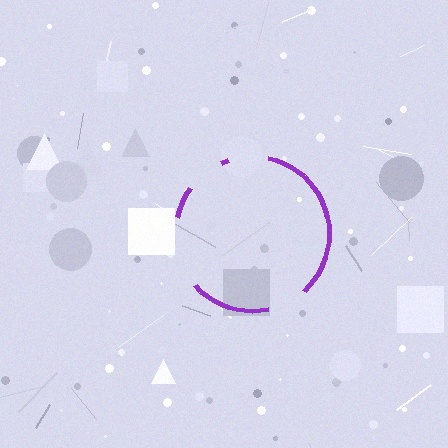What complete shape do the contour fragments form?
The contour fragments form a circle.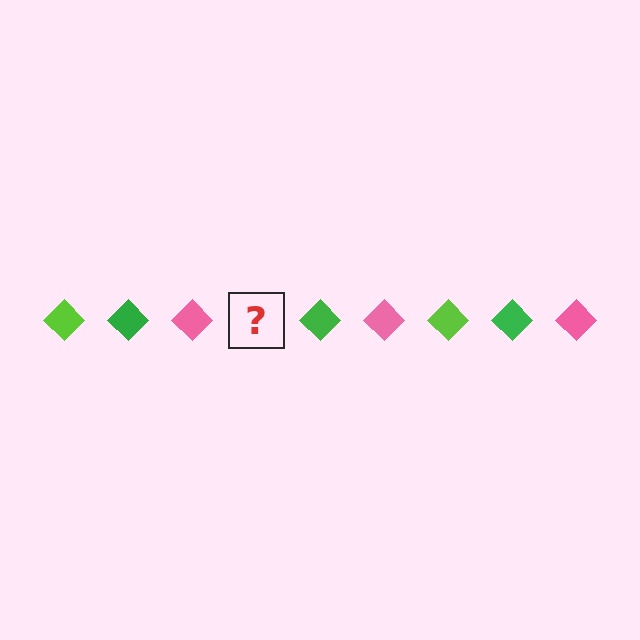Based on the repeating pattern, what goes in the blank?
The blank should be a lime diamond.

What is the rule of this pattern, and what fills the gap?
The rule is that the pattern cycles through lime, green, pink diamonds. The gap should be filled with a lime diamond.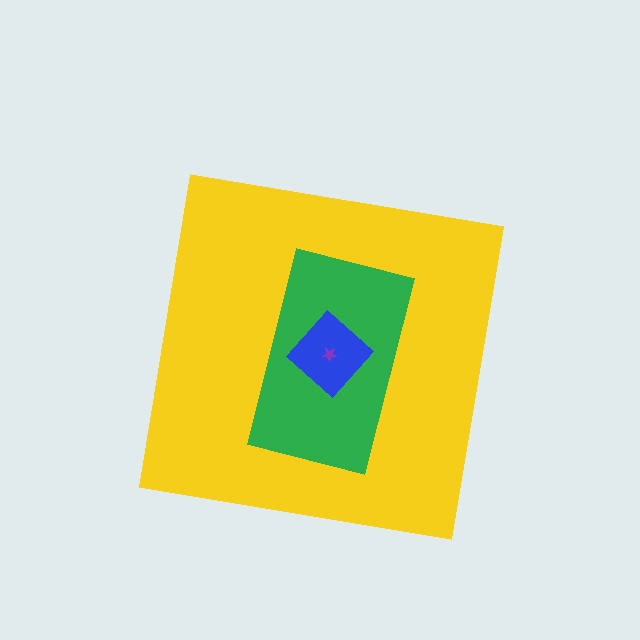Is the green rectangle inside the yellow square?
Yes.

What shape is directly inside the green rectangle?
The blue diamond.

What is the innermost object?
The purple star.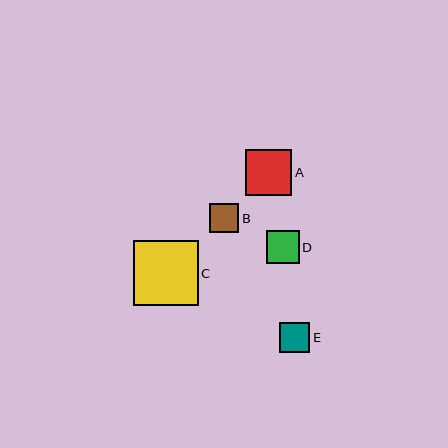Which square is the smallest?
Square B is the smallest with a size of approximately 29 pixels.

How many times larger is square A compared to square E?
Square A is approximately 1.5 times the size of square E.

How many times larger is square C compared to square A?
Square C is approximately 1.4 times the size of square A.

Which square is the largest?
Square C is the largest with a size of approximately 65 pixels.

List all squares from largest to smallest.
From largest to smallest: C, A, D, E, B.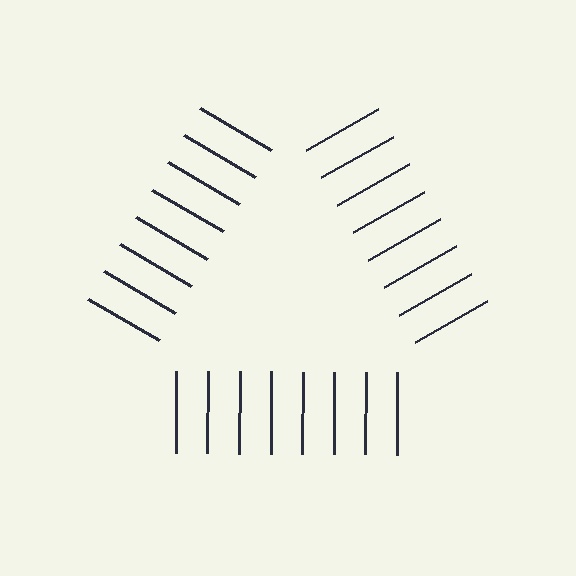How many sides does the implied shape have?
3 sides — the line-ends trace a triangle.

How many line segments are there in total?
24 — 8 along each of the 3 edges.